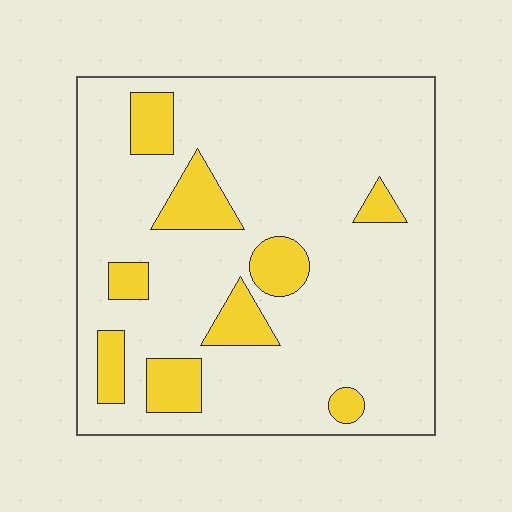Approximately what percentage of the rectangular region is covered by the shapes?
Approximately 15%.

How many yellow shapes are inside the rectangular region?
9.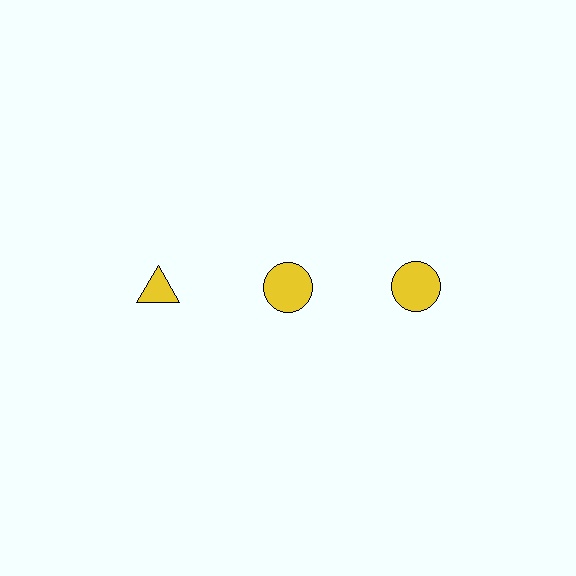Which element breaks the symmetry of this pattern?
The yellow triangle in the top row, leftmost column breaks the symmetry. All other shapes are yellow circles.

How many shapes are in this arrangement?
There are 3 shapes arranged in a grid pattern.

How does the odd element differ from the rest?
It has a different shape: triangle instead of circle.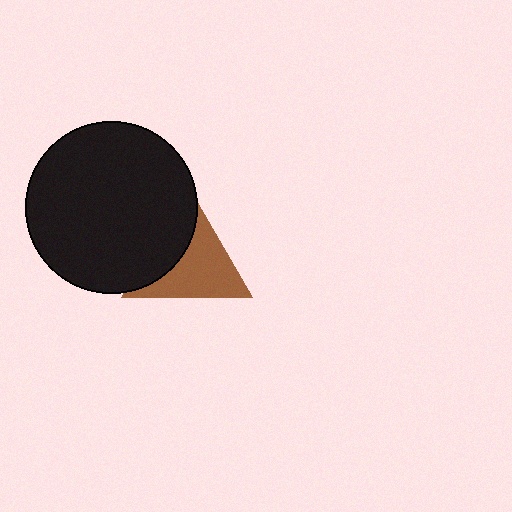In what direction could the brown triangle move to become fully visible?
The brown triangle could move right. That would shift it out from behind the black circle entirely.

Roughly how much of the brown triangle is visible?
About half of it is visible (roughly 59%).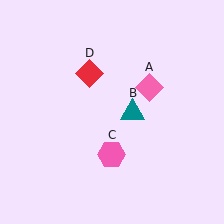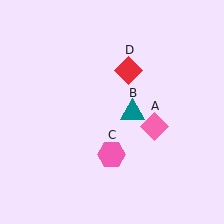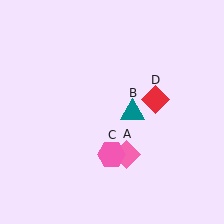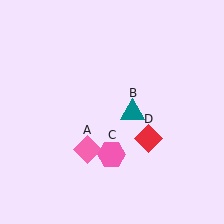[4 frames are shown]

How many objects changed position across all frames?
2 objects changed position: pink diamond (object A), red diamond (object D).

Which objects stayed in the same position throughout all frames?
Teal triangle (object B) and pink hexagon (object C) remained stationary.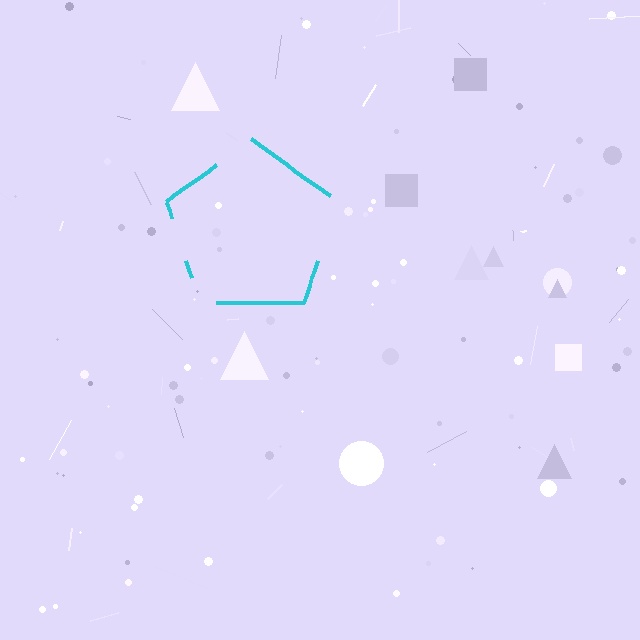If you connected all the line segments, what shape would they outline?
They would outline a pentagon.